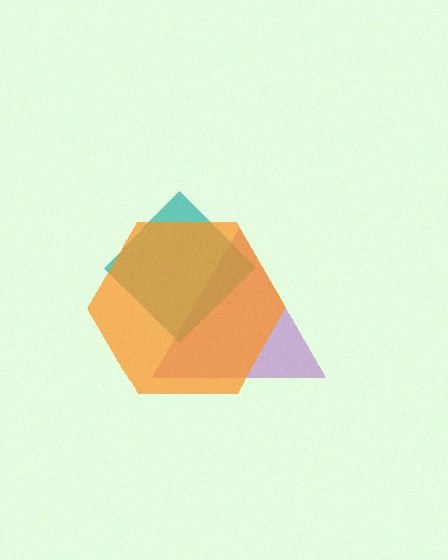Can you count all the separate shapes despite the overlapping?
Yes, there are 3 separate shapes.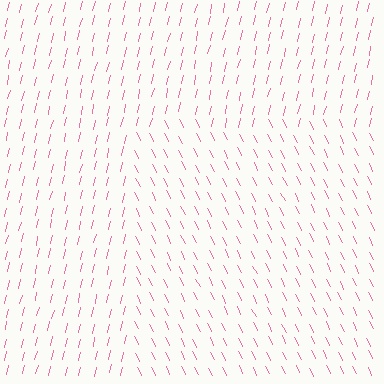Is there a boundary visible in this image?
Yes, there is a texture boundary formed by a change in line orientation.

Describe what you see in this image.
The image is filled with small pink line segments. A rectangle region in the image has lines oriented differently from the surrounding lines, creating a visible texture boundary.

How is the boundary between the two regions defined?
The boundary is defined purely by a change in line orientation (approximately 40 degrees difference). All lines are the same color and thickness.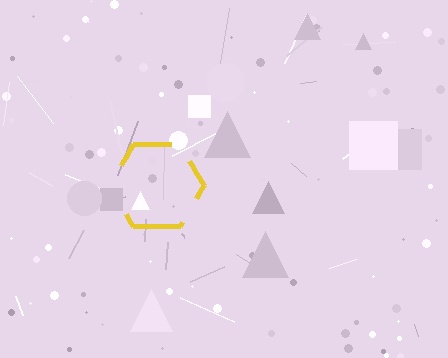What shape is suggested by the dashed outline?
The dashed outline suggests a hexagon.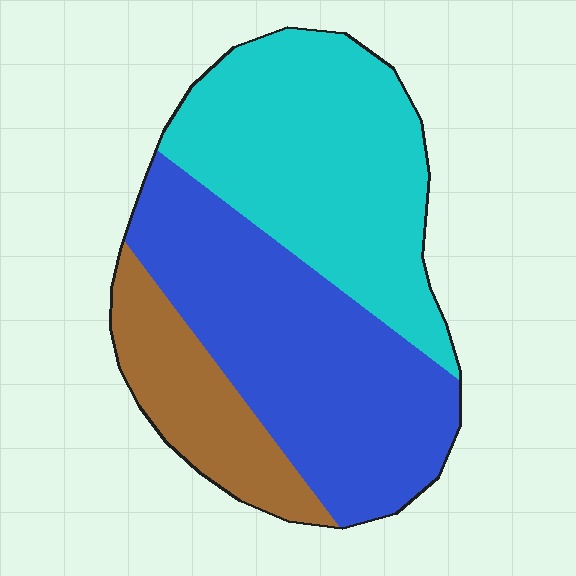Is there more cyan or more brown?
Cyan.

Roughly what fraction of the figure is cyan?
Cyan covers around 40% of the figure.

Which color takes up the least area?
Brown, at roughly 15%.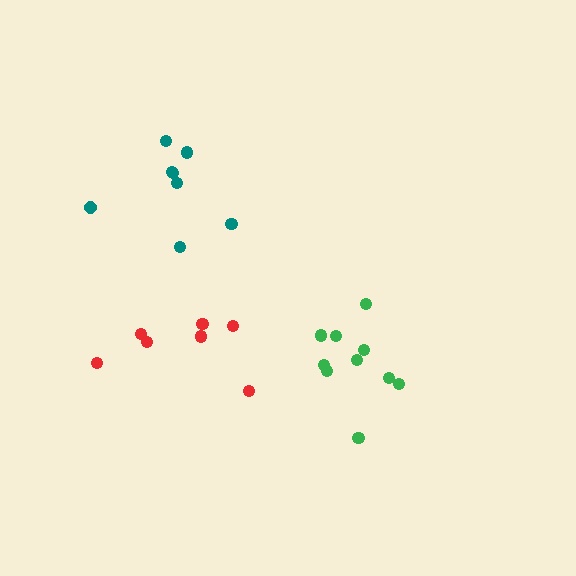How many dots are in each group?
Group 1: 8 dots, Group 2: 7 dots, Group 3: 10 dots (25 total).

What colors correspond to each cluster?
The clusters are colored: teal, red, green.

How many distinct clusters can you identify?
There are 3 distinct clusters.